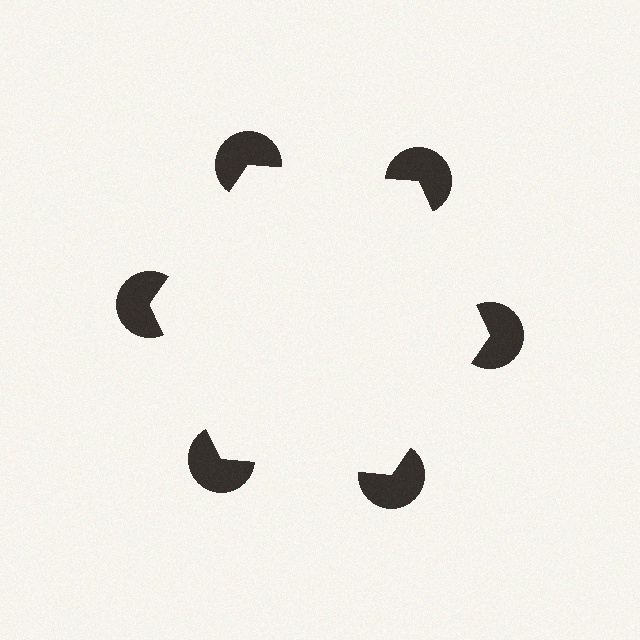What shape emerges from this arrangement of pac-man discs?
An illusory hexagon — its edges are inferred from the aligned wedge cuts in the pac-man discs, not physically drawn.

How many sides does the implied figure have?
6 sides.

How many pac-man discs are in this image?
There are 6 — one at each vertex of the illusory hexagon.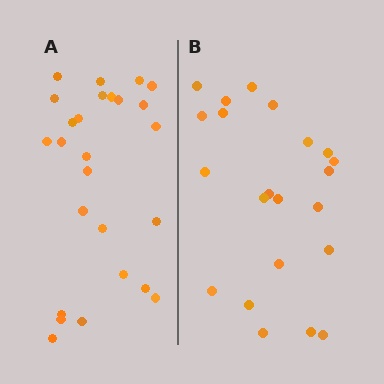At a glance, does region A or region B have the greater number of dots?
Region A (the left region) has more dots.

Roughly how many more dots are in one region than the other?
Region A has about 4 more dots than region B.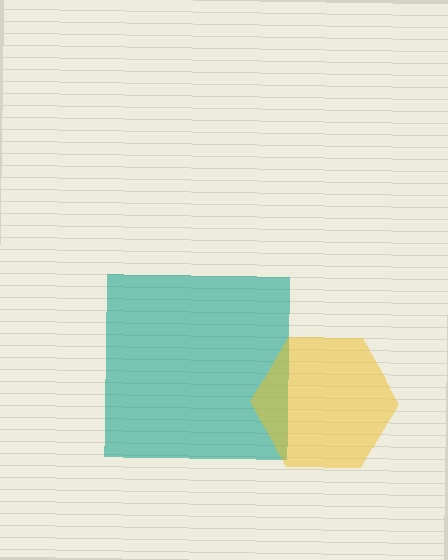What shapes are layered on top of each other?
The layered shapes are: a teal square, a yellow hexagon.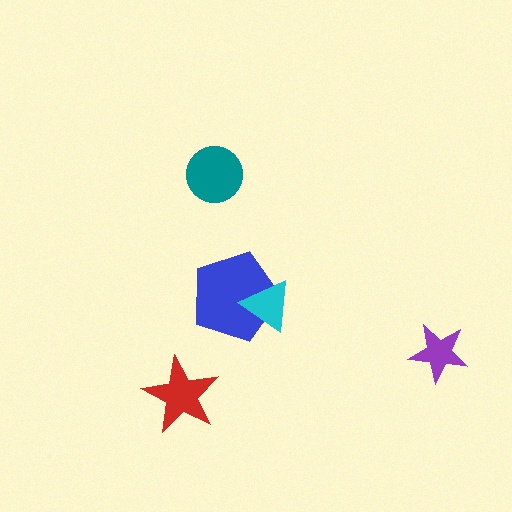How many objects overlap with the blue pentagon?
1 object overlaps with the blue pentagon.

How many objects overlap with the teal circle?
0 objects overlap with the teal circle.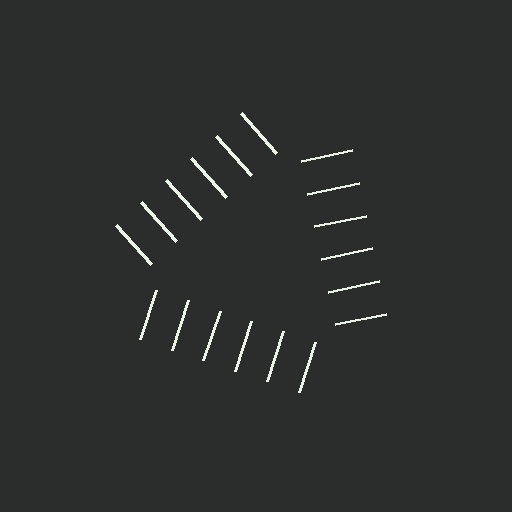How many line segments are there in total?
18 — 6 along each of the 3 edges.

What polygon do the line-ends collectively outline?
An illusory triangle — the line segments terminate on its edges but no continuous stroke is drawn.